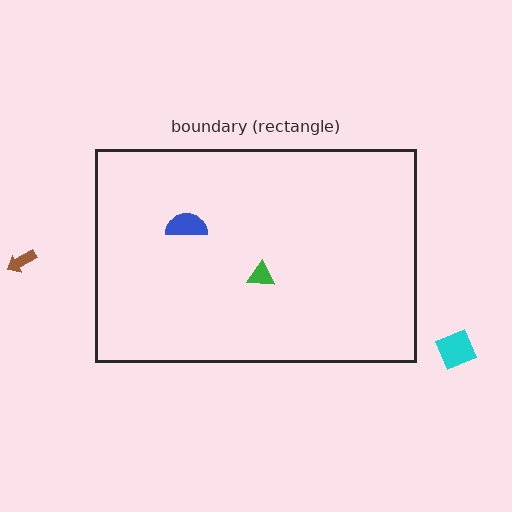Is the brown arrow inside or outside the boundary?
Outside.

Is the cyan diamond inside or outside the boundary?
Outside.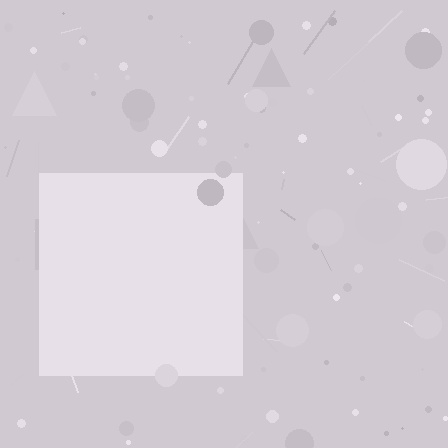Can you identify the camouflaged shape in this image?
The camouflaged shape is a square.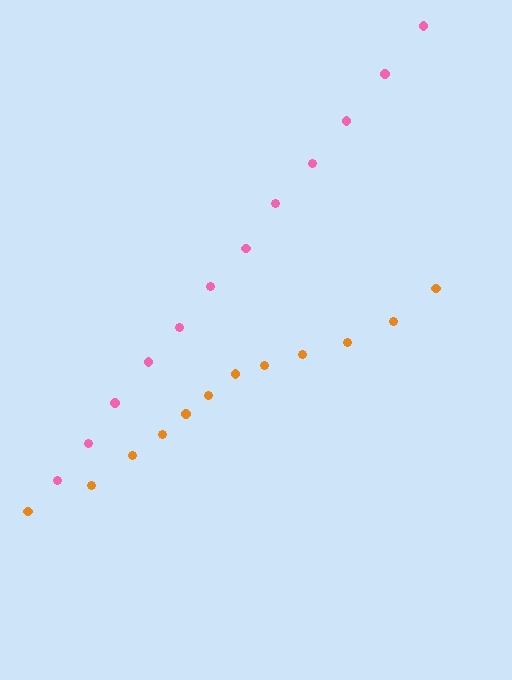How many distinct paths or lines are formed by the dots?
There are 2 distinct paths.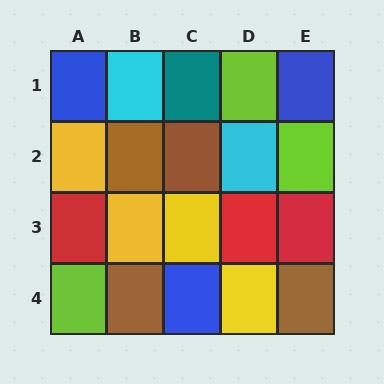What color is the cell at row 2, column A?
Yellow.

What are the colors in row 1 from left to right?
Blue, cyan, teal, lime, blue.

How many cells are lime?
3 cells are lime.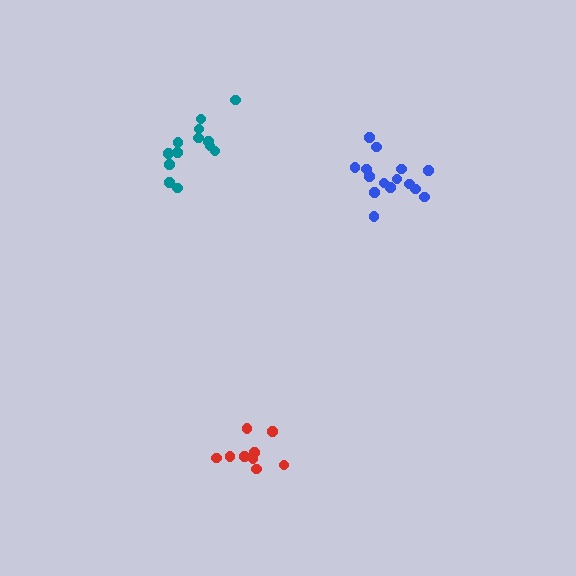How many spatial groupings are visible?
There are 3 spatial groupings.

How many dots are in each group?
Group 1: 9 dots, Group 2: 15 dots, Group 3: 13 dots (37 total).